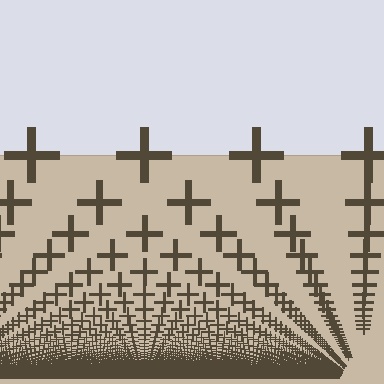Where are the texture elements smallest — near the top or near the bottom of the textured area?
Near the bottom.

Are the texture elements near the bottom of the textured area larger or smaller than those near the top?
Smaller. The gradient is inverted — elements near the bottom are smaller and denser.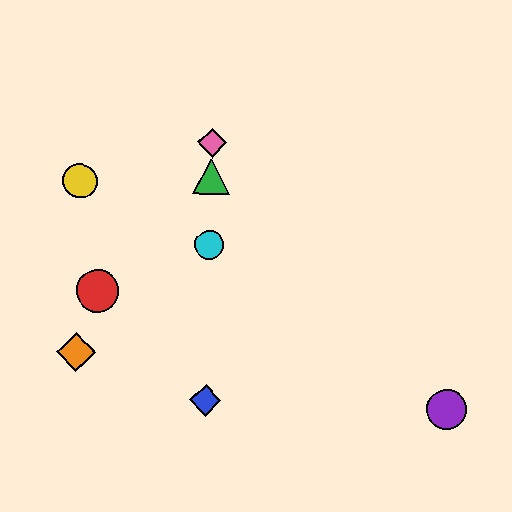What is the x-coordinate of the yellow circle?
The yellow circle is at x≈80.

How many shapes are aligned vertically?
4 shapes (the blue diamond, the green triangle, the cyan circle, the pink diamond) are aligned vertically.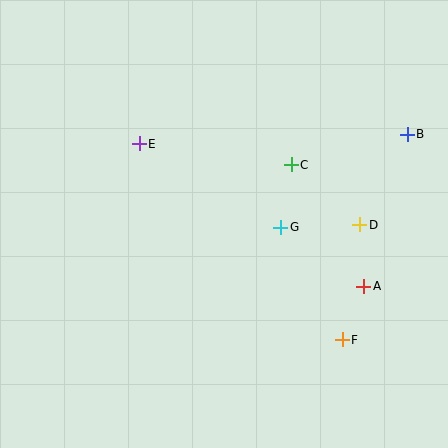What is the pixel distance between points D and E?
The distance between D and E is 235 pixels.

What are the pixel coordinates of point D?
Point D is at (360, 225).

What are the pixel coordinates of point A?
Point A is at (364, 286).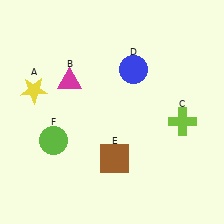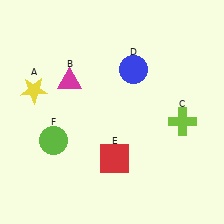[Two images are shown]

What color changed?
The square (E) changed from brown in Image 1 to red in Image 2.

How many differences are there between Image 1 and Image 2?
There is 1 difference between the two images.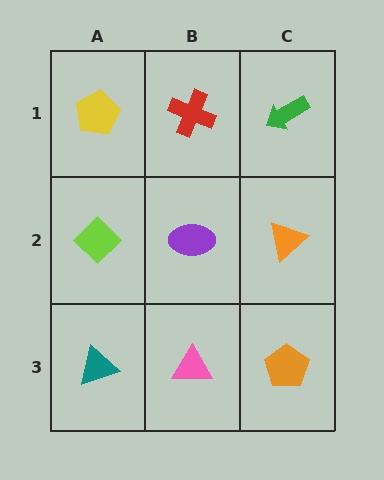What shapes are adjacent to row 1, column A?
A lime diamond (row 2, column A), a red cross (row 1, column B).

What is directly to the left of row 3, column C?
A pink triangle.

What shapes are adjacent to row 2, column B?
A red cross (row 1, column B), a pink triangle (row 3, column B), a lime diamond (row 2, column A), an orange triangle (row 2, column C).